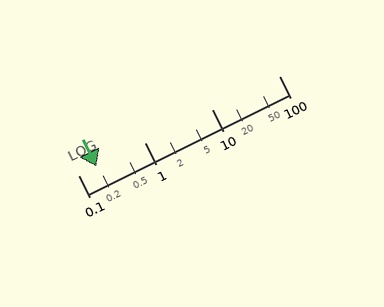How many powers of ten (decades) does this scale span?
The scale spans 3 decades, from 0.1 to 100.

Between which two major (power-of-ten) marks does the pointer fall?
The pointer is between 0.1 and 1.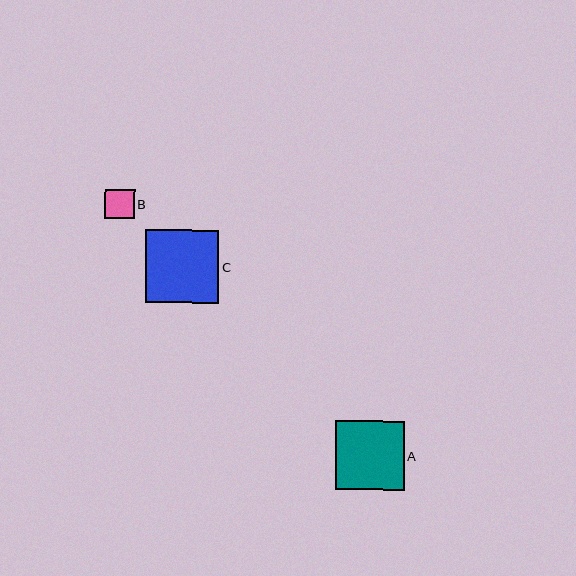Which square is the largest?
Square C is the largest with a size of approximately 74 pixels.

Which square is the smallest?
Square B is the smallest with a size of approximately 29 pixels.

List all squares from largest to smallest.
From largest to smallest: C, A, B.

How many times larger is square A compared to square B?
Square A is approximately 2.4 times the size of square B.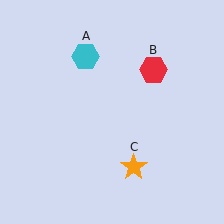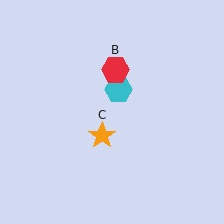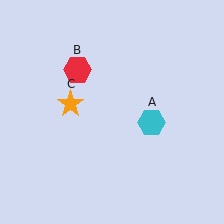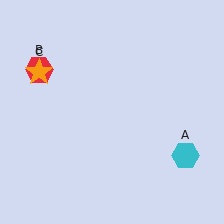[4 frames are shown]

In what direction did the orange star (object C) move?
The orange star (object C) moved up and to the left.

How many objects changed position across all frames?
3 objects changed position: cyan hexagon (object A), red hexagon (object B), orange star (object C).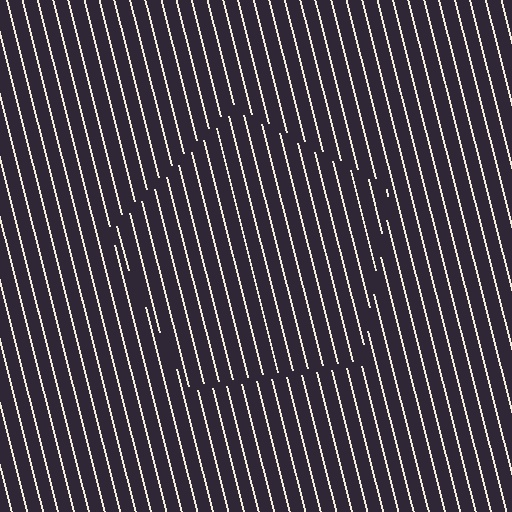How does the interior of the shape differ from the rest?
The interior of the shape contains the same grating, shifted by half a period — the contour is defined by the phase discontinuity where line-ends from the inner and outer gratings abut.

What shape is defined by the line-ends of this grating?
An illusory pentagon. The interior of the shape contains the same grating, shifted by half a period — the contour is defined by the phase discontinuity where line-ends from the inner and outer gratings abut.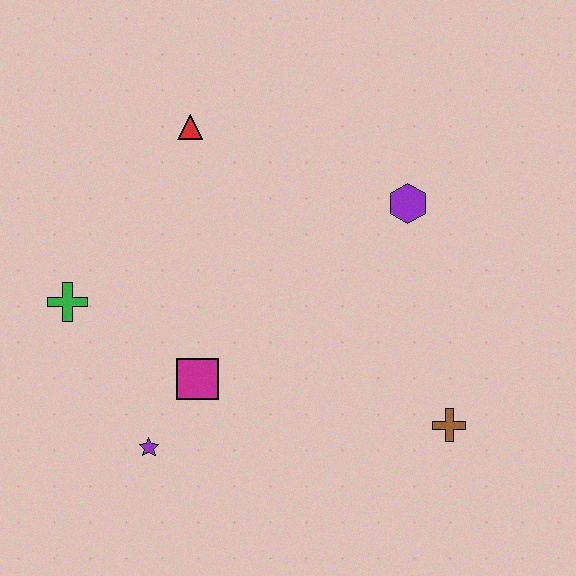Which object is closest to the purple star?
The magenta square is closest to the purple star.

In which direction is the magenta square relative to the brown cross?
The magenta square is to the left of the brown cross.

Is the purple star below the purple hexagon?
Yes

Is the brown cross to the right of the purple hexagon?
Yes